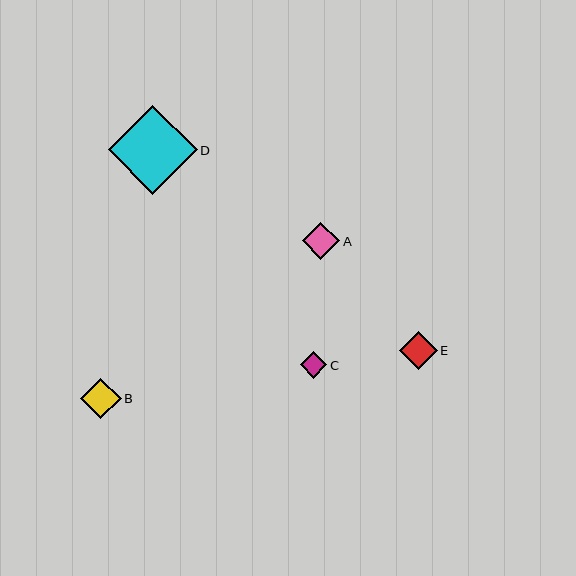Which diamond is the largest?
Diamond D is the largest with a size of approximately 89 pixels.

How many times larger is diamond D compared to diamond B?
Diamond D is approximately 2.2 times the size of diamond B.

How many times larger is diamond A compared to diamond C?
Diamond A is approximately 1.4 times the size of diamond C.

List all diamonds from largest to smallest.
From largest to smallest: D, B, E, A, C.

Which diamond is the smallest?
Diamond C is the smallest with a size of approximately 27 pixels.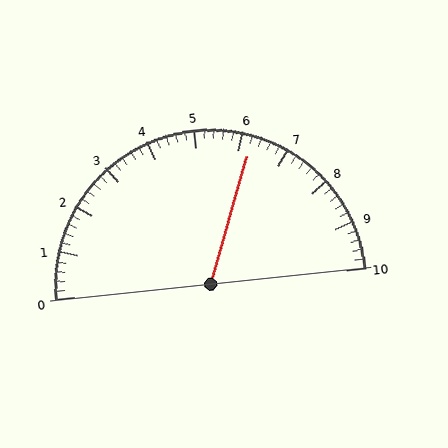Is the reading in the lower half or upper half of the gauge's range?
The reading is in the upper half of the range (0 to 10).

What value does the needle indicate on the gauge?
The needle indicates approximately 6.2.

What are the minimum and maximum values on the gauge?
The gauge ranges from 0 to 10.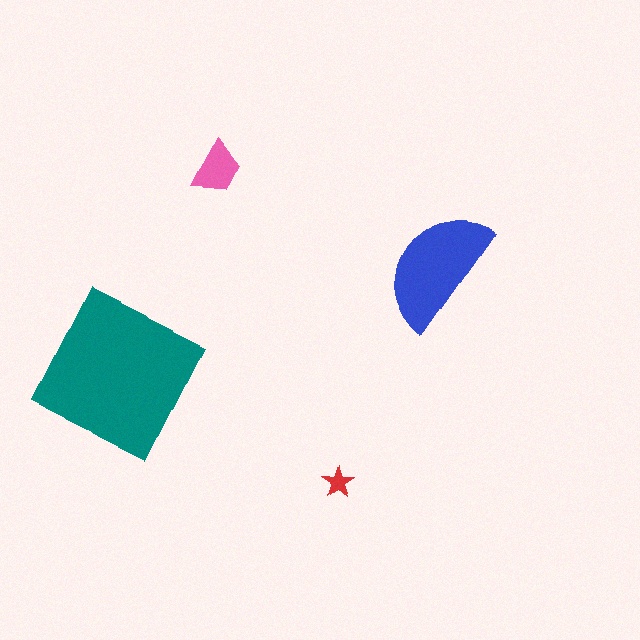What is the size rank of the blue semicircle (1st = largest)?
2nd.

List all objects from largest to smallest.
The teal square, the blue semicircle, the pink trapezoid, the red star.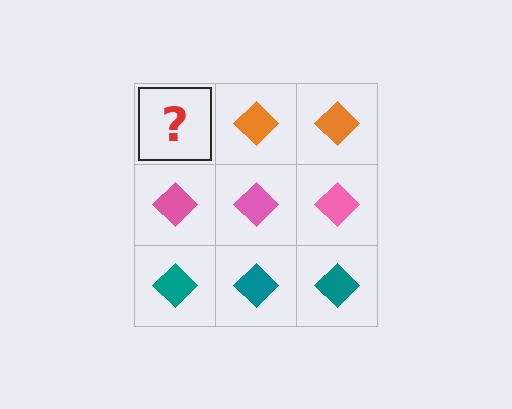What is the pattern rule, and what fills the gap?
The rule is that each row has a consistent color. The gap should be filled with an orange diamond.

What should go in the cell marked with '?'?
The missing cell should contain an orange diamond.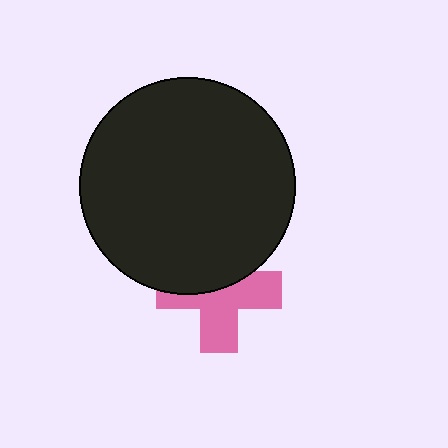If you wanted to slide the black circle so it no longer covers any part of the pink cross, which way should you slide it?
Slide it up — that is the most direct way to separate the two shapes.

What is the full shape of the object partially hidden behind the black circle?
The partially hidden object is a pink cross.